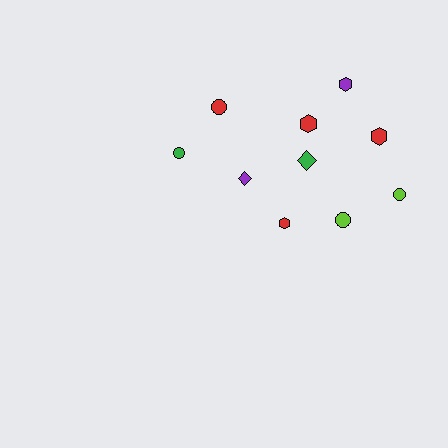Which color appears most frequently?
Red, with 4 objects.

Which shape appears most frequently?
Circle, with 4 objects.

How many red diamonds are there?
There are no red diamonds.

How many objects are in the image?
There are 10 objects.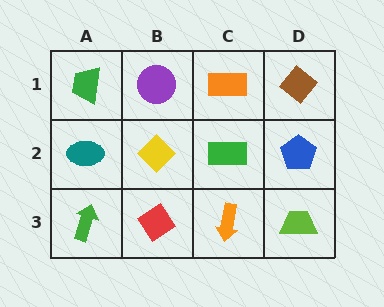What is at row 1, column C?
An orange rectangle.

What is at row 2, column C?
A green rectangle.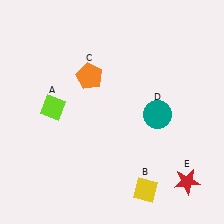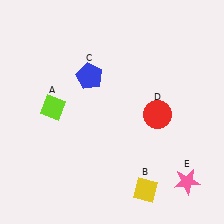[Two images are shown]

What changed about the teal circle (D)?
In Image 1, D is teal. In Image 2, it changed to red.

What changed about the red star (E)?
In Image 1, E is red. In Image 2, it changed to pink.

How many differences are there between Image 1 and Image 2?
There are 3 differences between the two images.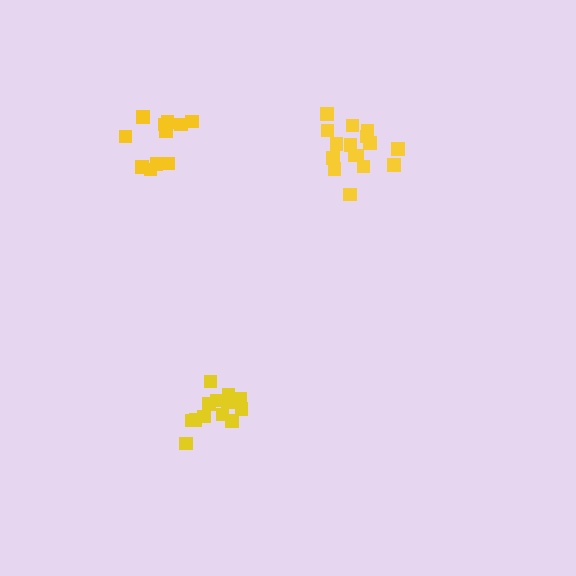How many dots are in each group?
Group 1: 13 dots, Group 2: 16 dots, Group 3: 11 dots (40 total).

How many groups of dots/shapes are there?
There are 3 groups.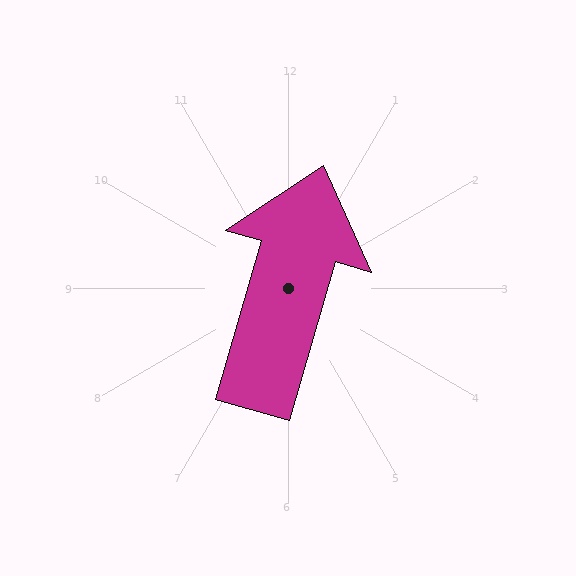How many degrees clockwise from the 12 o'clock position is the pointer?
Approximately 16 degrees.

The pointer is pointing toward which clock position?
Roughly 1 o'clock.